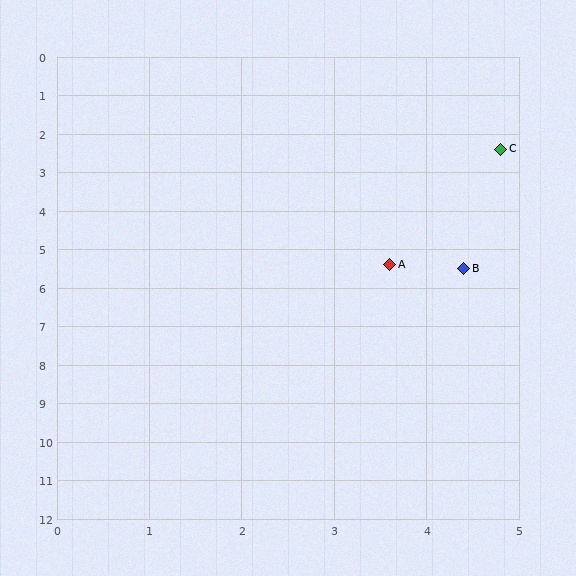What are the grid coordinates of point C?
Point C is at approximately (4.8, 2.4).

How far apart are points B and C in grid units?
Points B and C are about 3.1 grid units apart.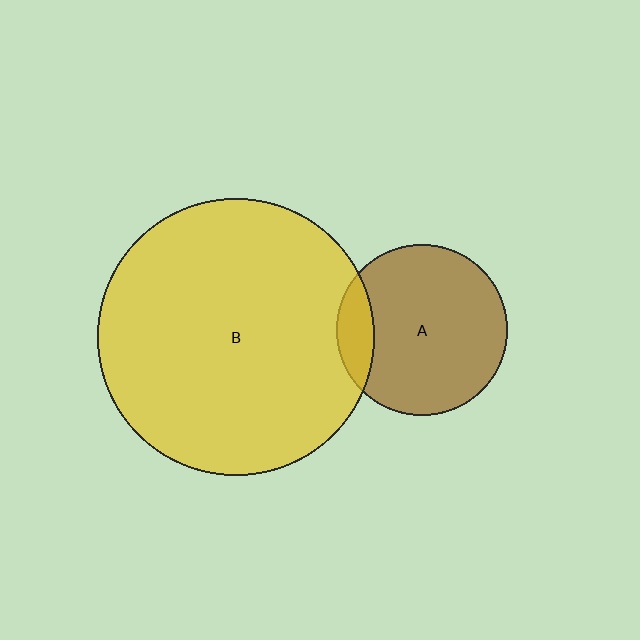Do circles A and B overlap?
Yes.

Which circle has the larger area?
Circle B (yellow).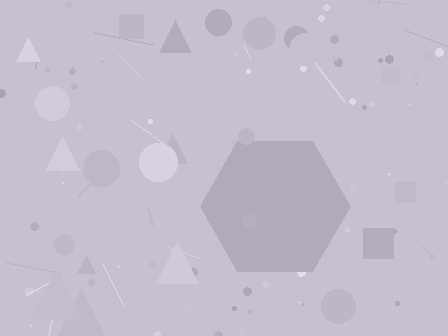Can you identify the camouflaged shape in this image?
The camouflaged shape is a hexagon.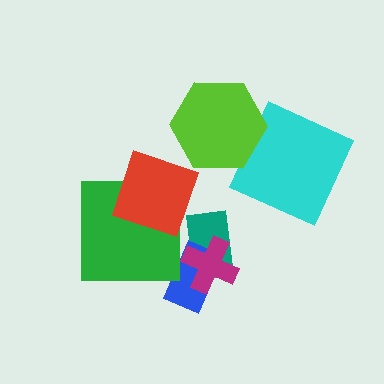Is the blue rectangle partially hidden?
Yes, it is partially covered by another shape.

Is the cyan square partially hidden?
Yes, it is partially covered by another shape.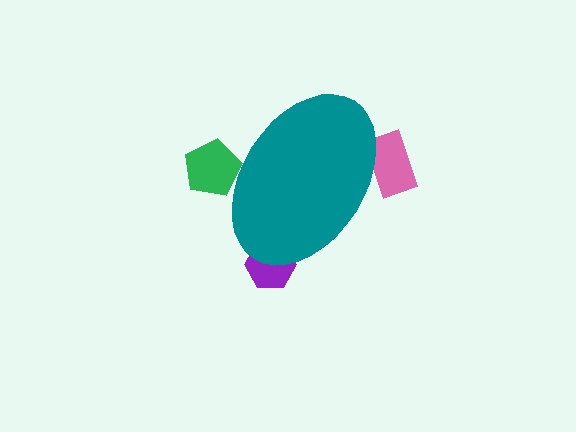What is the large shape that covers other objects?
A teal ellipse.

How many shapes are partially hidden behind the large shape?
3 shapes are partially hidden.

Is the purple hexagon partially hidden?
Yes, the purple hexagon is partially hidden behind the teal ellipse.